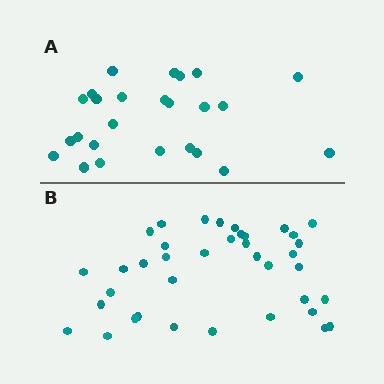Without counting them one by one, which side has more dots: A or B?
Region B (the bottom region) has more dots.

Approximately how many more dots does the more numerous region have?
Region B has approximately 15 more dots than region A.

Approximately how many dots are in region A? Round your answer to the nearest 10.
About 20 dots. (The exact count is 25, which rounds to 20.)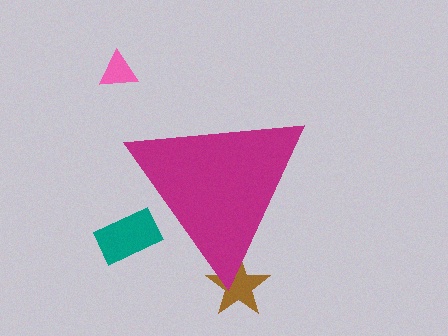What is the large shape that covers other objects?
A magenta triangle.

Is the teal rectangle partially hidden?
Yes, the teal rectangle is partially hidden behind the magenta triangle.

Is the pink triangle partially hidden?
No, the pink triangle is fully visible.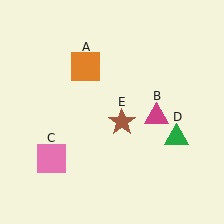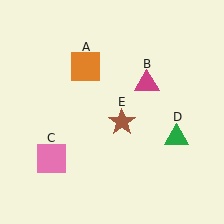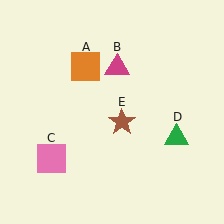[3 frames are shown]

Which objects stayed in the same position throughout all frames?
Orange square (object A) and pink square (object C) and green triangle (object D) and brown star (object E) remained stationary.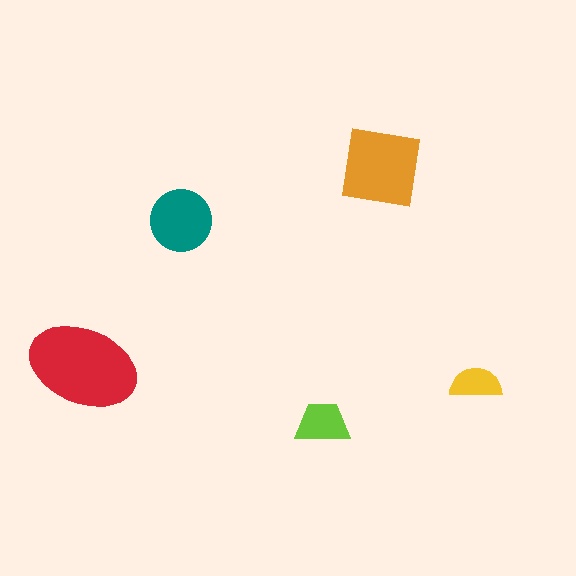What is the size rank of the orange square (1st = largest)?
2nd.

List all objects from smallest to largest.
The yellow semicircle, the lime trapezoid, the teal circle, the orange square, the red ellipse.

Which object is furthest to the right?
The yellow semicircle is rightmost.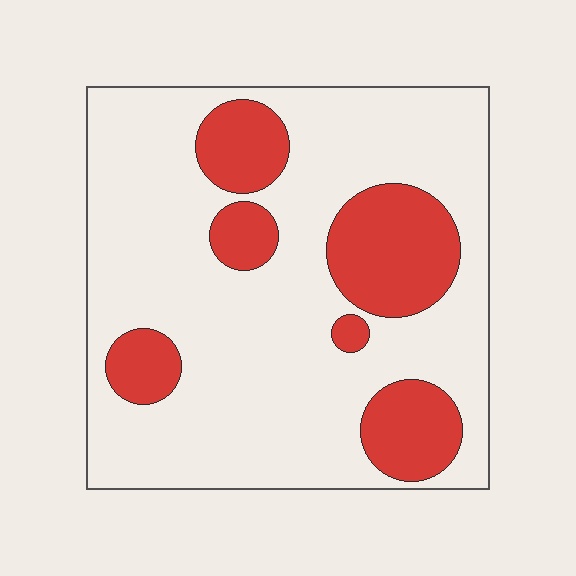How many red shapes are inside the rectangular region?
6.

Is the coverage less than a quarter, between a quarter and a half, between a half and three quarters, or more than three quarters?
Less than a quarter.